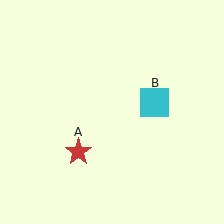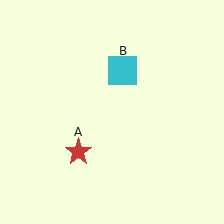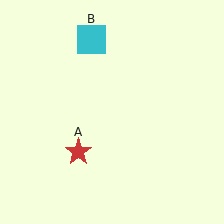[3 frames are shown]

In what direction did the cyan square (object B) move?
The cyan square (object B) moved up and to the left.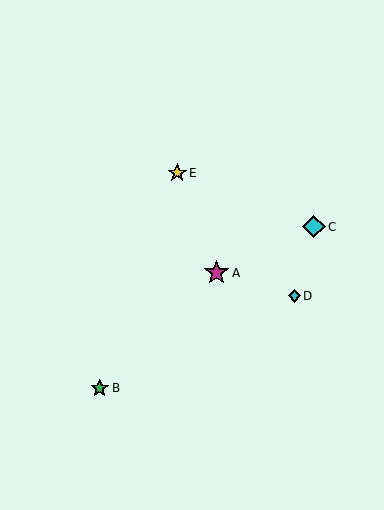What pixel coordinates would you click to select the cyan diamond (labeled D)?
Click at (294, 296) to select the cyan diamond D.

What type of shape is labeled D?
Shape D is a cyan diamond.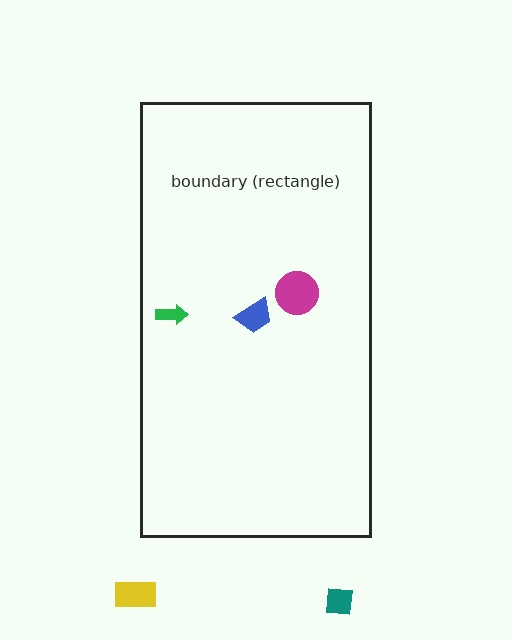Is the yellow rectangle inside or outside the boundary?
Outside.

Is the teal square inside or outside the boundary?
Outside.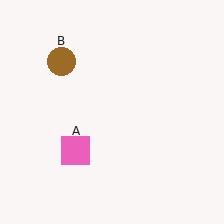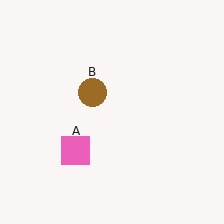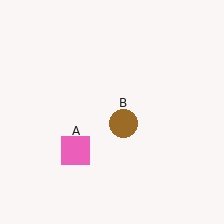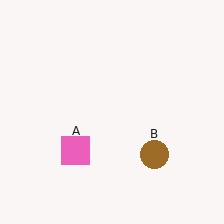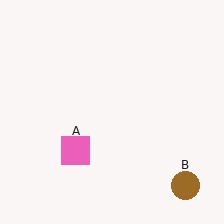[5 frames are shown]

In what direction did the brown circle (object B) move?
The brown circle (object B) moved down and to the right.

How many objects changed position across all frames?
1 object changed position: brown circle (object B).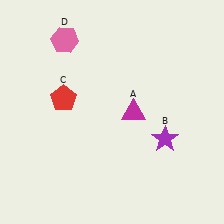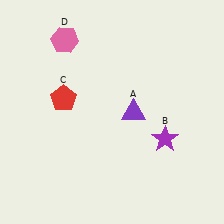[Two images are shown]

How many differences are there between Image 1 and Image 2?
There is 1 difference between the two images.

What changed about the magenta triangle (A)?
In Image 1, A is magenta. In Image 2, it changed to purple.